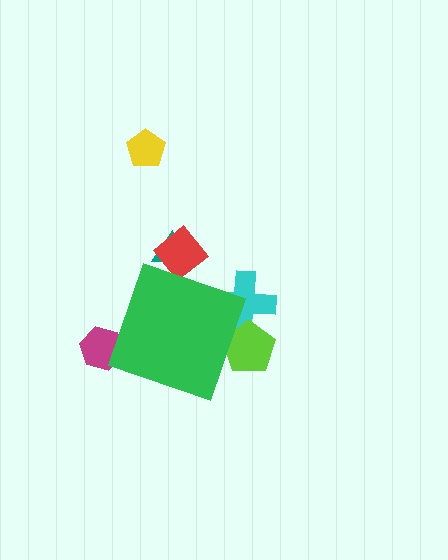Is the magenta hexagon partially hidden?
Yes, the magenta hexagon is partially hidden behind the green diamond.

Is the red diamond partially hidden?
Yes, the red diamond is partially hidden behind the green diamond.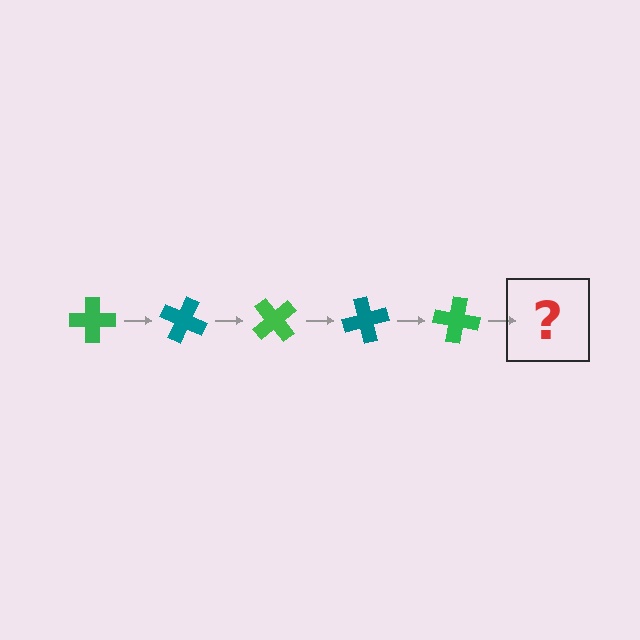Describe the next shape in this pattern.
It should be a teal cross, rotated 125 degrees from the start.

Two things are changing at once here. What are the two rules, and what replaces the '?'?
The two rules are that it rotates 25 degrees each step and the color cycles through green and teal. The '?' should be a teal cross, rotated 125 degrees from the start.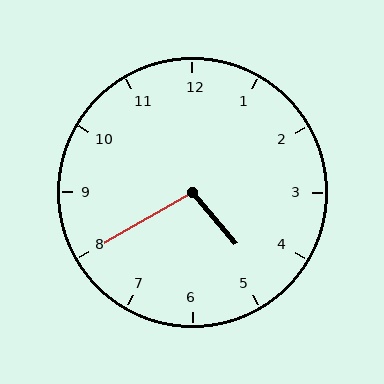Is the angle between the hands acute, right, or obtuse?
It is obtuse.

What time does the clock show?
4:40.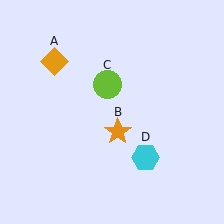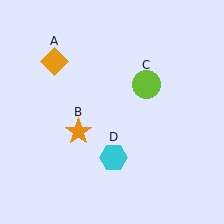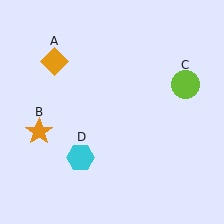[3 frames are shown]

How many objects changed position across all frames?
3 objects changed position: orange star (object B), lime circle (object C), cyan hexagon (object D).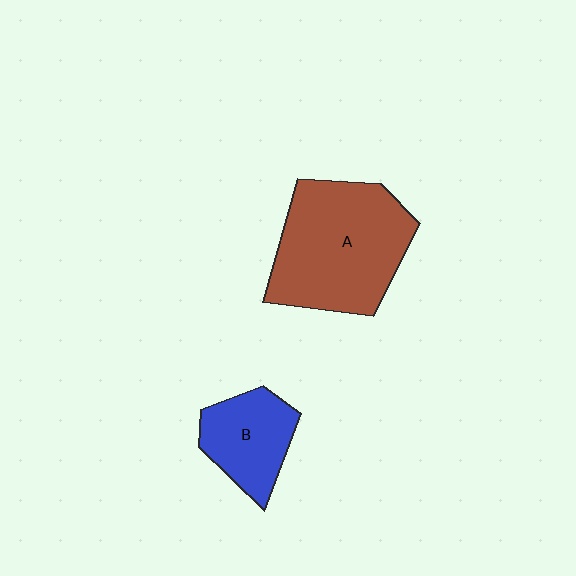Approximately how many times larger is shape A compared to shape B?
Approximately 2.0 times.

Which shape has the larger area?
Shape A (brown).